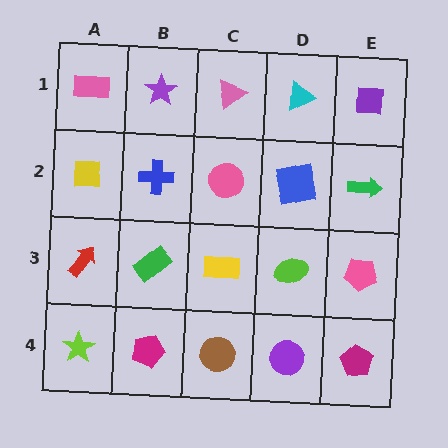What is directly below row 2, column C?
A yellow rectangle.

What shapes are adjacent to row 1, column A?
A yellow square (row 2, column A), a purple star (row 1, column B).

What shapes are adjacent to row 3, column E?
A green arrow (row 2, column E), a magenta pentagon (row 4, column E), a lime ellipse (row 3, column D).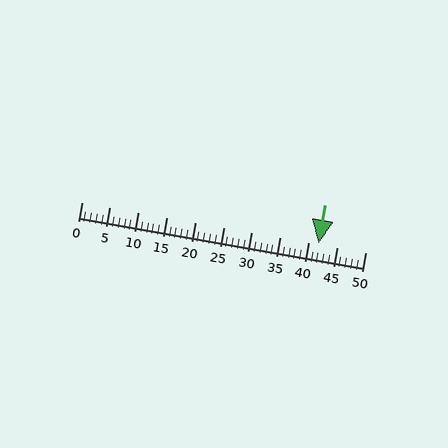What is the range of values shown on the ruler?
The ruler shows values from 0 to 50.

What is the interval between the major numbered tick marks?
The major tick marks are spaced 5 units apart.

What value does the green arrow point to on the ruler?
The green arrow points to approximately 42.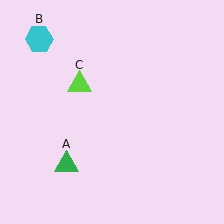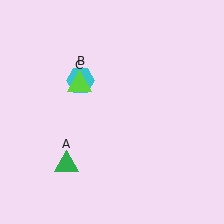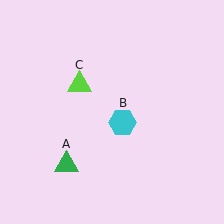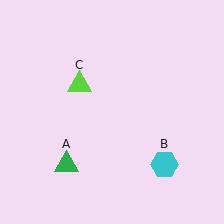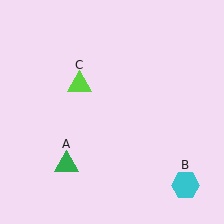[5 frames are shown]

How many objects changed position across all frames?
1 object changed position: cyan hexagon (object B).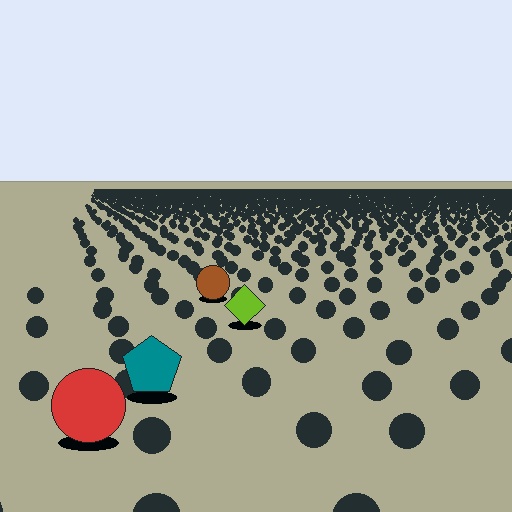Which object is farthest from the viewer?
The brown circle is farthest from the viewer. It appears smaller and the ground texture around it is denser.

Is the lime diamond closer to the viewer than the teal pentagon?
No. The teal pentagon is closer — you can tell from the texture gradient: the ground texture is coarser near it.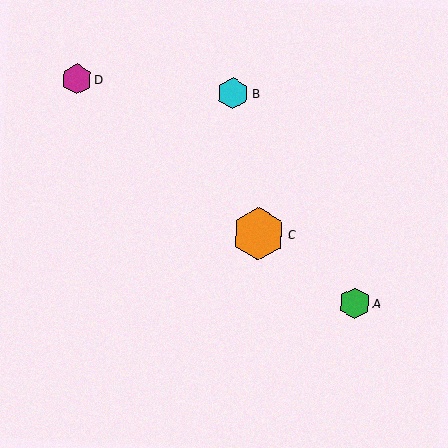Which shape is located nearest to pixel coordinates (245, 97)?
The cyan hexagon (labeled B) at (233, 93) is nearest to that location.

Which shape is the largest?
The orange hexagon (labeled C) is the largest.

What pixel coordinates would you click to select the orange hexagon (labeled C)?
Click at (258, 234) to select the orange hexagon C.